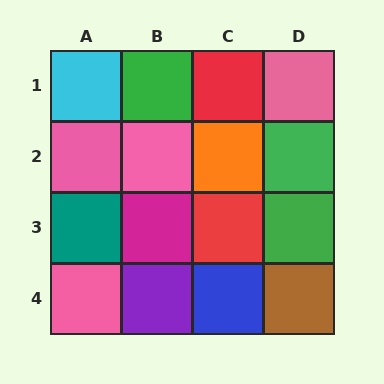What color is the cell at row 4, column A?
Pink.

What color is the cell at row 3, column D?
Green.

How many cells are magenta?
1 cell is magenta.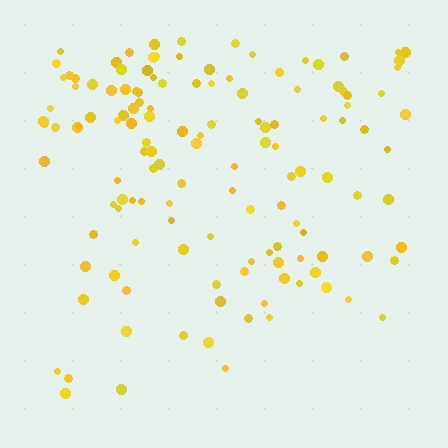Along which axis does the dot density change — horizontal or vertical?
Vertical.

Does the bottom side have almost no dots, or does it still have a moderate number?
Still a moderate number, just noticeably fewer than the top.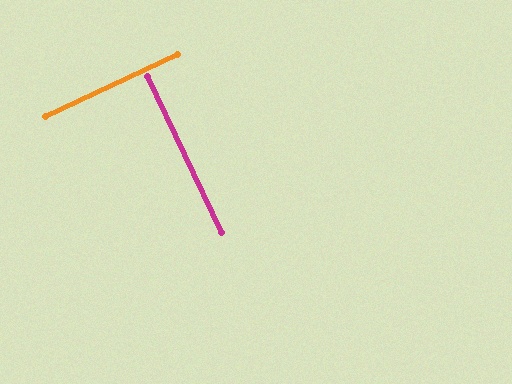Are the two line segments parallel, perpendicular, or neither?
Perpendicular — they meet at approximately 90°.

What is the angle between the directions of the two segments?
Approximately 90 degrees.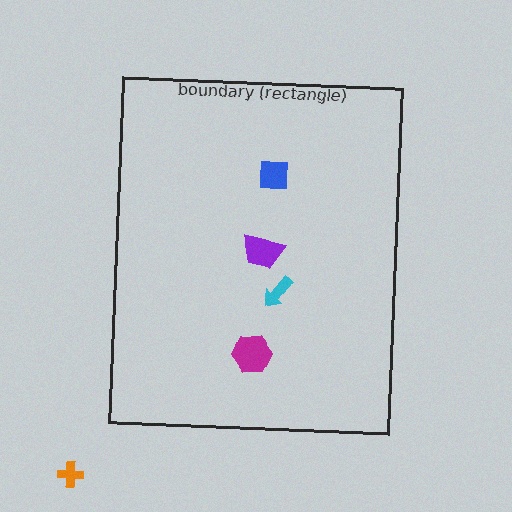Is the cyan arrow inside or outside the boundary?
Inside.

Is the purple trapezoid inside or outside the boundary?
Inside.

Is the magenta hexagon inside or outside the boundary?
Inside.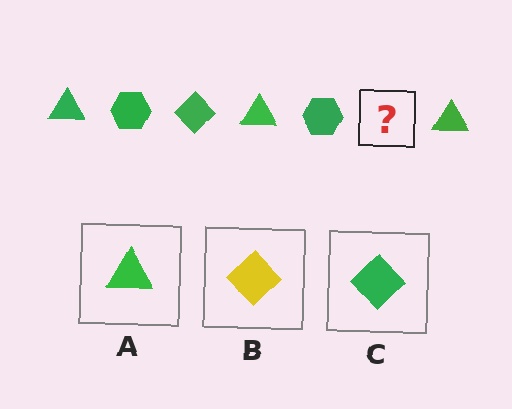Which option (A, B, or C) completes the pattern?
C.